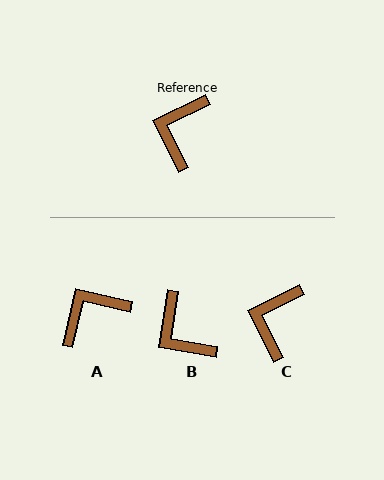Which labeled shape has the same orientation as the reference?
C.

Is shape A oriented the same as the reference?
No, it is off by about 40 degrees.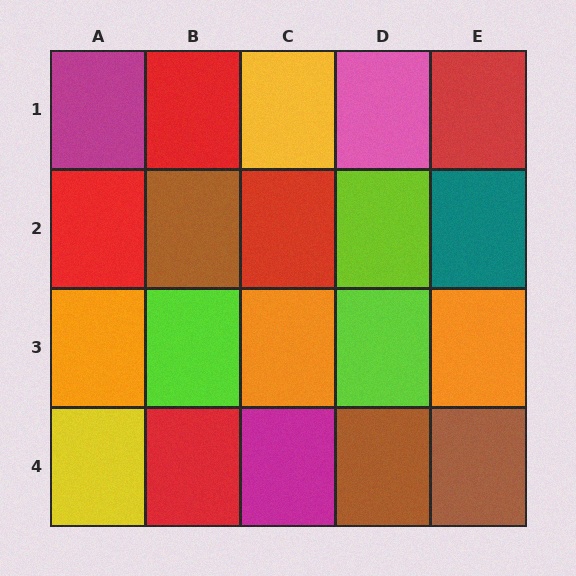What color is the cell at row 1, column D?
Pink.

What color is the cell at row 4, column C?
Magenta.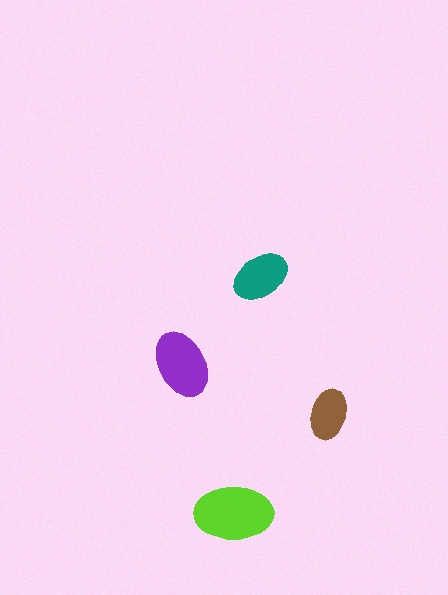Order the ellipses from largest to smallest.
the lime one, the purple one, the teal one, the brown one.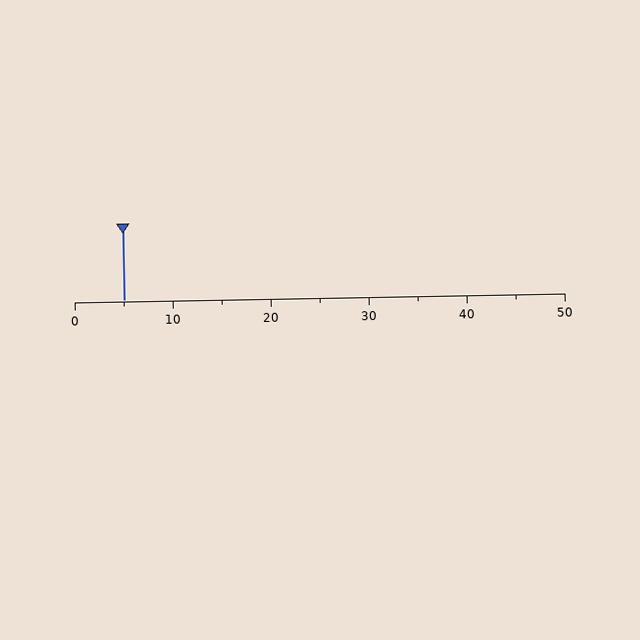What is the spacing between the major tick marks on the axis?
The major ticks are spaced 10 apart.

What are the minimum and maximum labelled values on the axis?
The axis runs from 0 to 50.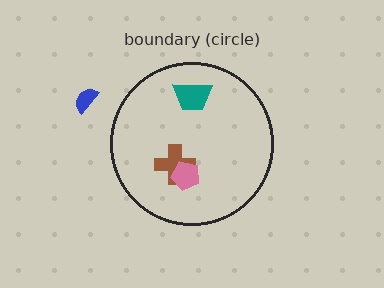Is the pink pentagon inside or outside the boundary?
Inside.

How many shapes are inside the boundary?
3 inside, 1 outside.